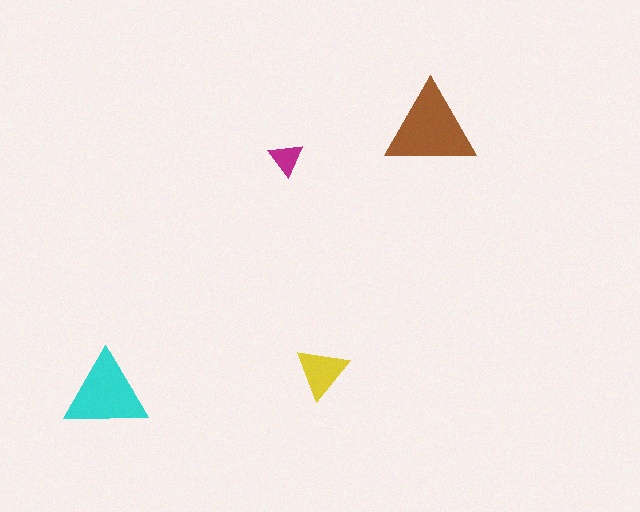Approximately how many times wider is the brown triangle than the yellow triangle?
About 1.5 times wider.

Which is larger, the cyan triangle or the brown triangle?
The brown one.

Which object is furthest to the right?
The brown triangle is rightmost.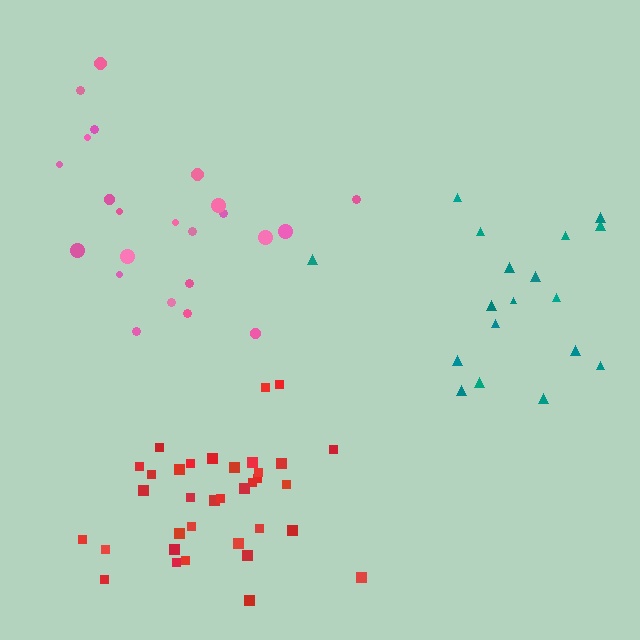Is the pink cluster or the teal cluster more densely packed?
Pink.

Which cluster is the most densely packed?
Red.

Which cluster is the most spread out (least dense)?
Teal.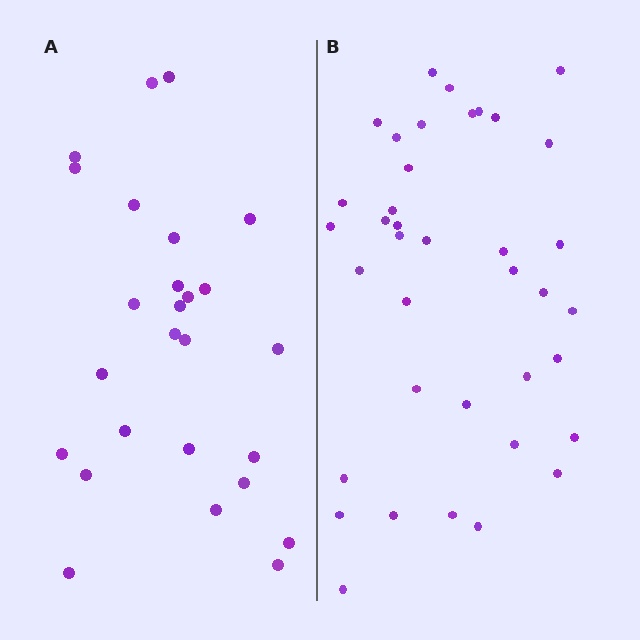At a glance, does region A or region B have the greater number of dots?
Region B (the right region) has more dots.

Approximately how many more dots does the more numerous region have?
Region B has roughly 12 or so more dots than region A.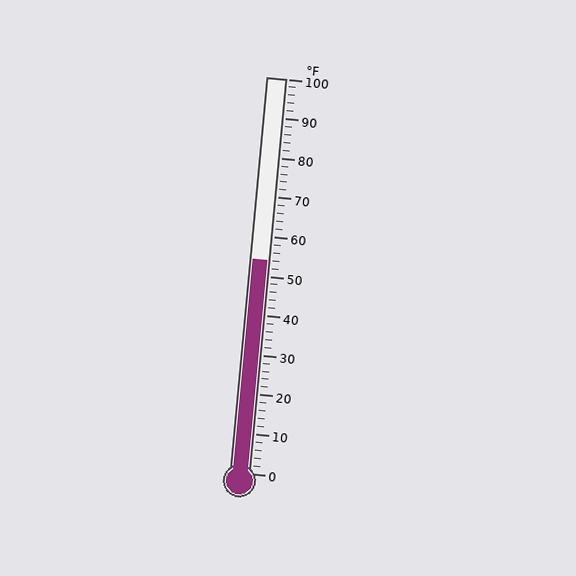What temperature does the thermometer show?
The thermometer shows approximately 54°F.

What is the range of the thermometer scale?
The thermometer scale ranges from 0°F to 100°F.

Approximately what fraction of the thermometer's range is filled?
The thermometer is filled to approximately 55% of its range.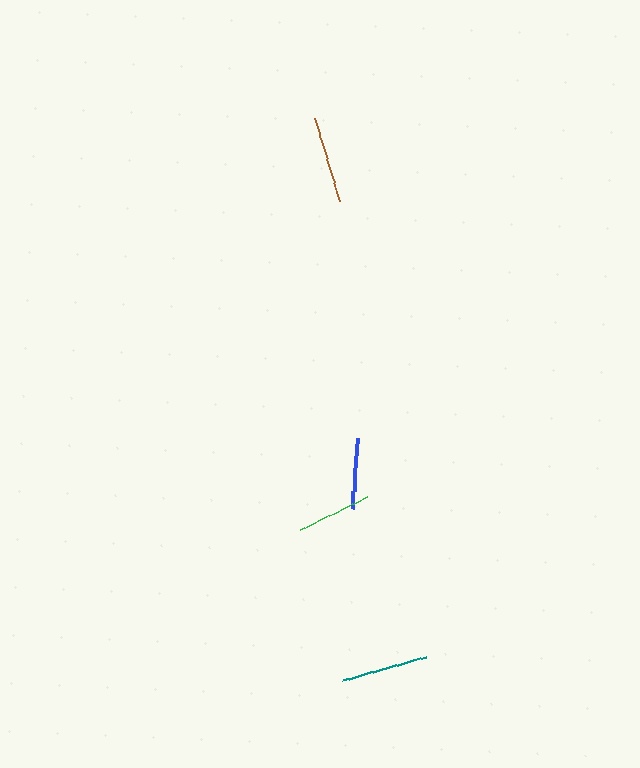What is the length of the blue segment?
The blue segment is approximately 71 pixels long.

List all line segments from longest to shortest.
From longest to shortest: teal, brown, green, blue.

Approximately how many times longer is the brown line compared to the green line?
The brown line is approximately 1.1 times the length of the green line.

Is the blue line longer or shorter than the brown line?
The brown line is longer than the blue line.